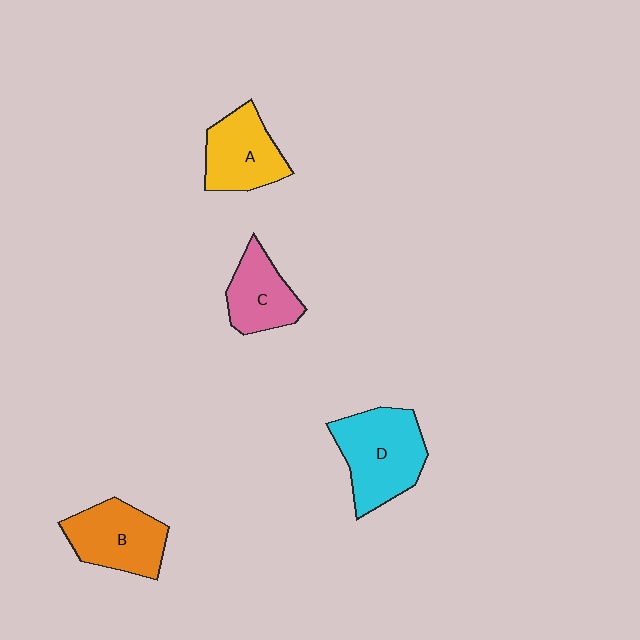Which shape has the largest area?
Shape D (cyan).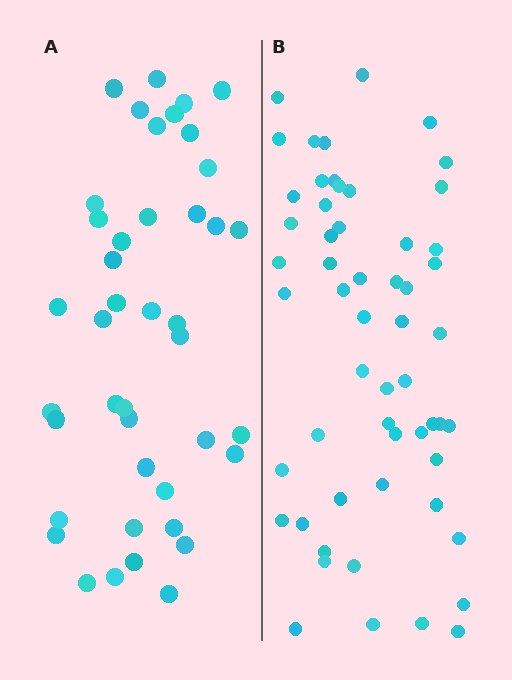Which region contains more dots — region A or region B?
Region B (the right region) has more dots.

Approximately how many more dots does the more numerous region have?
Region B has approximately 15 more dots than region A.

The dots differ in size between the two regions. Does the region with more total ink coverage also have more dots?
No. Region A has more total ink coverage because its dots are larger, but region B actually contains more individual dots. Total area can be misleading — the number of items is what matters here.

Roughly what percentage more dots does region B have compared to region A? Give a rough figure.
About 35% more.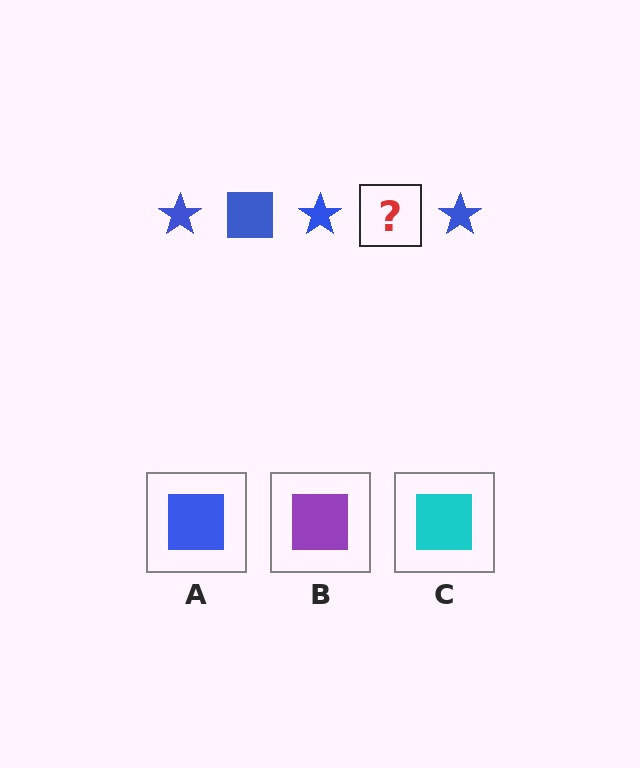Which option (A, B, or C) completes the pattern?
A.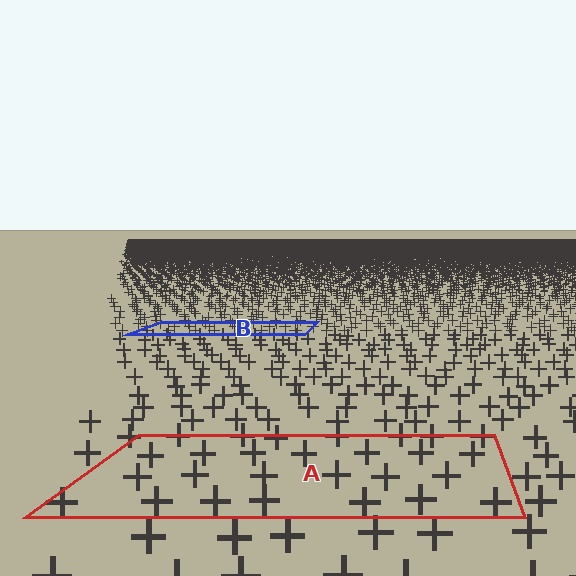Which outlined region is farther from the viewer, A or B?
Region B is farther from the viewer — the texture elements inside it appear smaller and more densely packed.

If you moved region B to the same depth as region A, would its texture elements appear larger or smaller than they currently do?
They would appear larger. At a closer depth, the same texture elements are projected at a bigger on-screen size.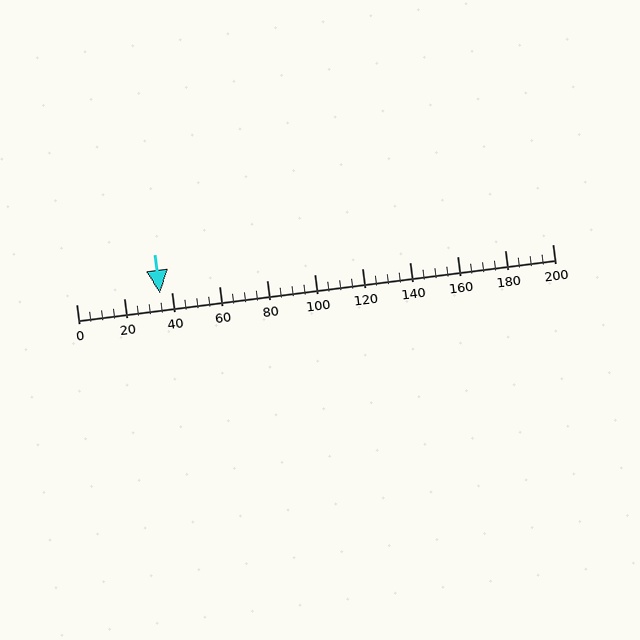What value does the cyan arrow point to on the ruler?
The cyan arrow points to approximately 35.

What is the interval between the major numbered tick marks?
The major tick marks are spaced 20 units apart.